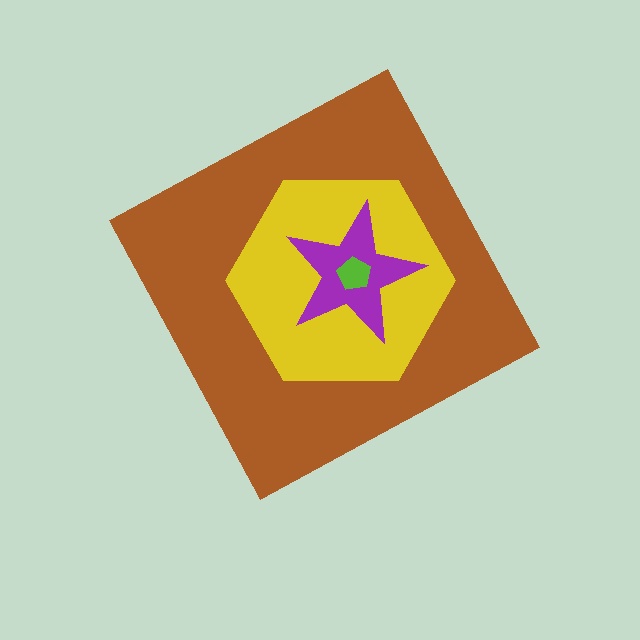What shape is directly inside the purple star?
The lime pentagon.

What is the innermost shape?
The lime pentagon.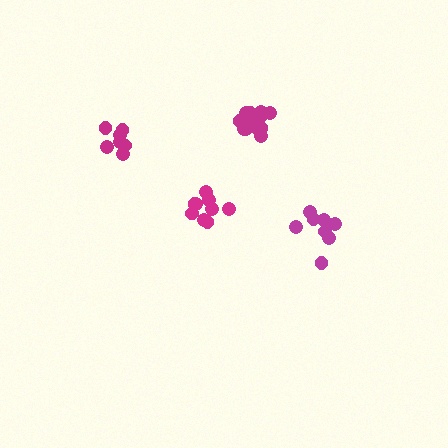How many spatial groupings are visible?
There are 4 spatial groupings.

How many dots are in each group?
Group 1: 7 dots, Group 2: 9 dots, Group 3: 13 dots, Group 4: 9 dots (38 total).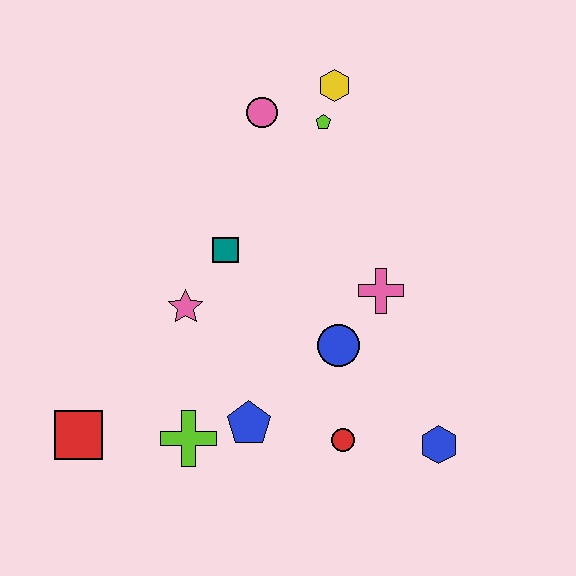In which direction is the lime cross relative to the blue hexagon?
The lime cross is to the left of the blue hexagon.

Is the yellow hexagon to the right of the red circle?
No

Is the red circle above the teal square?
No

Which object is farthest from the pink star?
The blue hexagon is farthest from the pink star.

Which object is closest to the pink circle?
The lime pentagon is closest to the pink circle.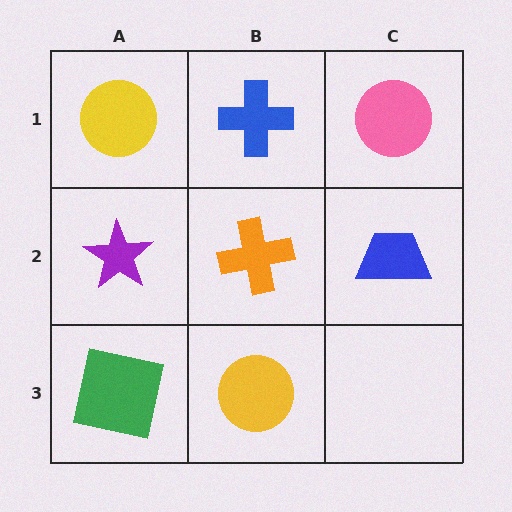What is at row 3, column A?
A green square.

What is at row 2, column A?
A purple star.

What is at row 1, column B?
A blue cross.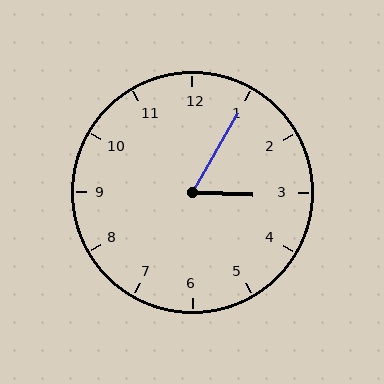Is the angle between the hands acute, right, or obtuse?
It is acute.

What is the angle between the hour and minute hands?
Approximately 62 degrees.